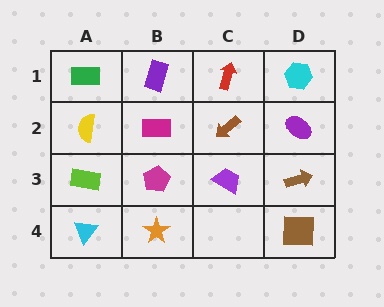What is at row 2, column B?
A magenta rectangle.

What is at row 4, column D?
A brown square.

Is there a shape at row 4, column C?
No, that cell is empty.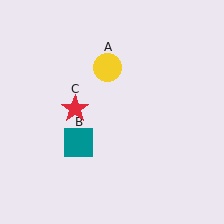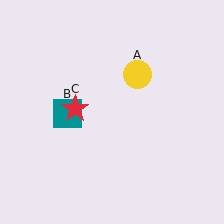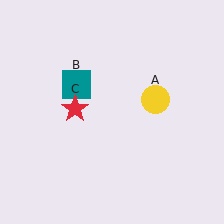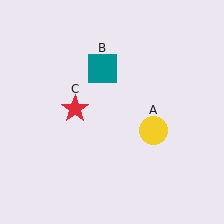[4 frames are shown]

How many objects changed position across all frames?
2 objects changed position: yellow circle (object A), teal square (object B).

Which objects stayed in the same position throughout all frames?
Red star (object C) remained stationary.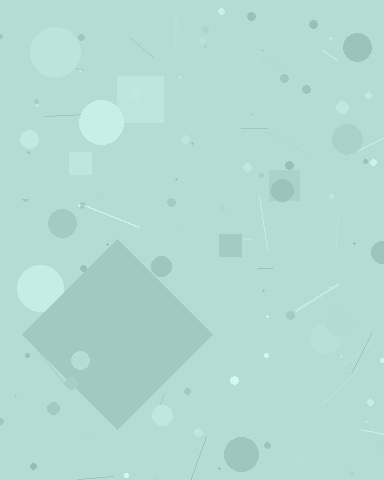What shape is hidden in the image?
A diamond is hidden in the image.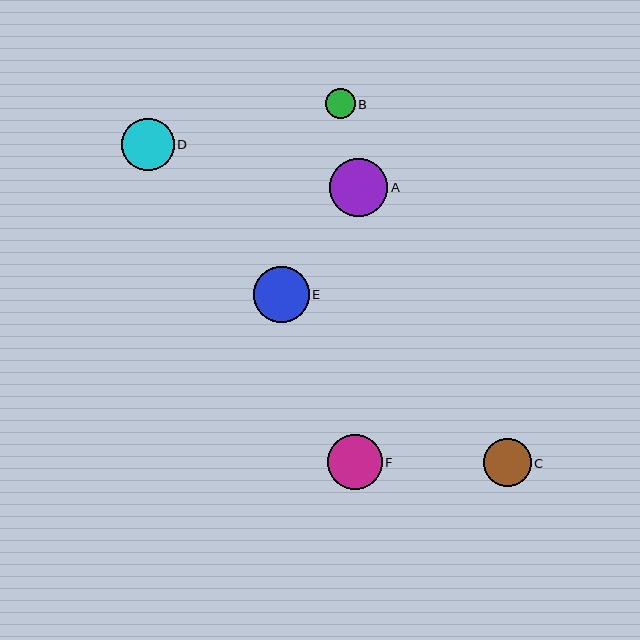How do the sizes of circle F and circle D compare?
Circle F and circle D are approximately the same size.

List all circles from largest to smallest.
From largest to smallest: A, E, F, D, C, B.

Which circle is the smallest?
Circle B is the smallest with a size of approximately 29 pixels.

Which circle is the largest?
Circle A is the largest with a size of approximately 58 pixels.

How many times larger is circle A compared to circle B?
Circle A is approximately 2.0 times the size of circle B.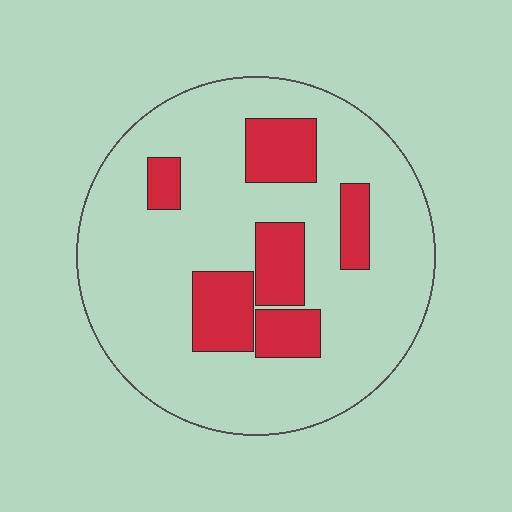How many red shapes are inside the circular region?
6.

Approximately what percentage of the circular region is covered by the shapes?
Approximately 20%.